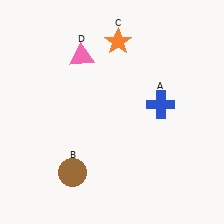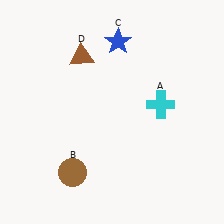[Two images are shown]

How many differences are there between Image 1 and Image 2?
There are 3 differences between the two images.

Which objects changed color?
A changed from blue to cyan. C changed from orange to blue. D changed from pink to brown.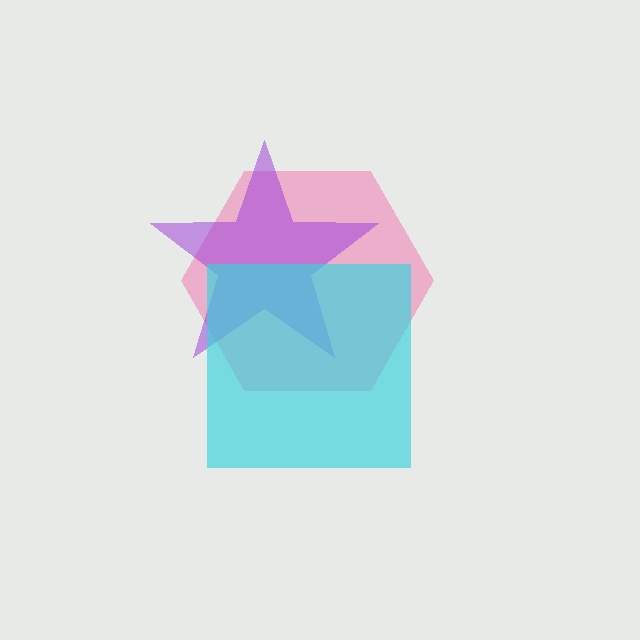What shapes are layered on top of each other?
The layered shapes are: a pink hexagon, a purple star, a cyan square.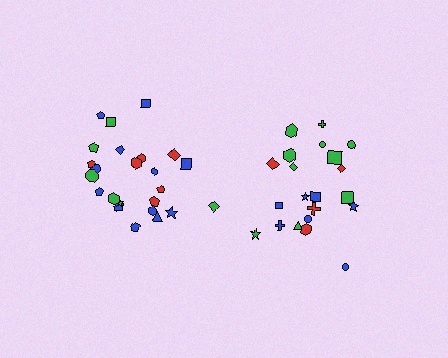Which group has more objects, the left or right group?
The left group.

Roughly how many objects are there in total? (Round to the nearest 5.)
Roughly 45 objects in total.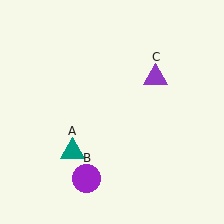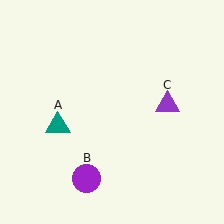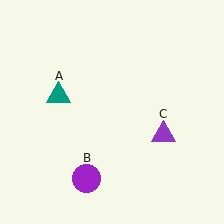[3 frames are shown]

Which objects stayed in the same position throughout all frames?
Purple circle (object B) remained stationary.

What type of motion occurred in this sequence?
The teal triangle (object A), purple triangle (object C) rotated clockwise around the center of the scene.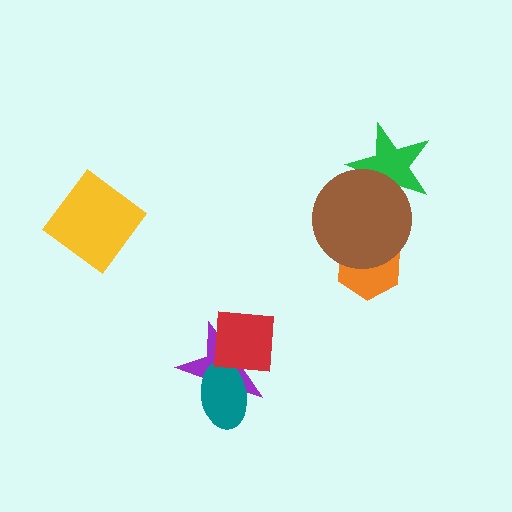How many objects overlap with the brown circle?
2 objects overlap with the brown circle.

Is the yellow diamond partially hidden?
No, no other shape covers it.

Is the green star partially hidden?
Yes, it is partially covered by another shape.